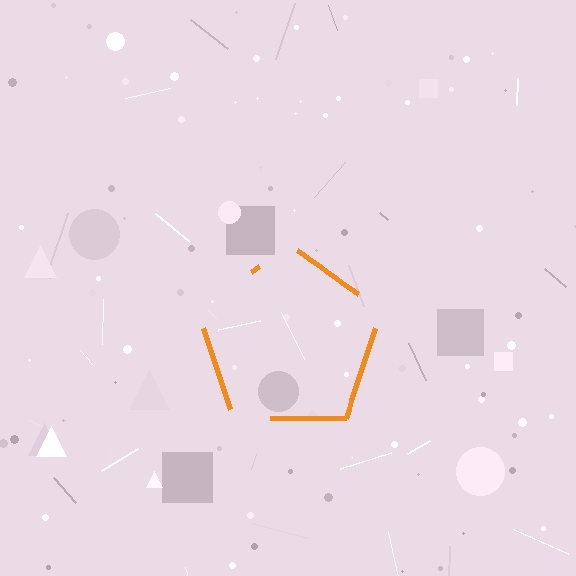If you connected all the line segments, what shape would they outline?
They would outline a pentagon.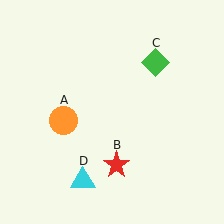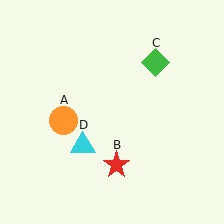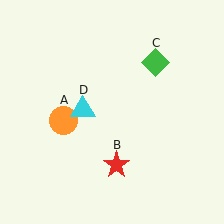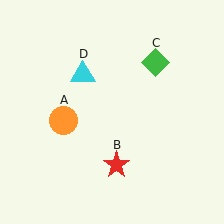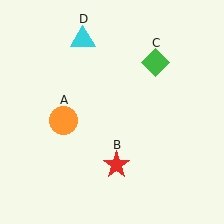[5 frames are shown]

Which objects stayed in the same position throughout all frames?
Orange circle (object A) and red star (object B) and green diamond (object C) remained stationary.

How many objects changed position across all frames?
1 object changed position: cyan triangle (object D).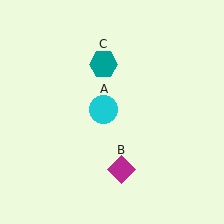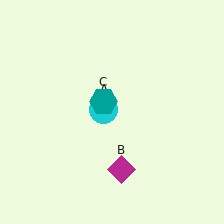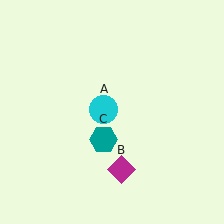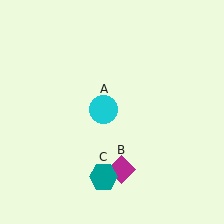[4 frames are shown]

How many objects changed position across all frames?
1 object changed position: teal hexagon (object C).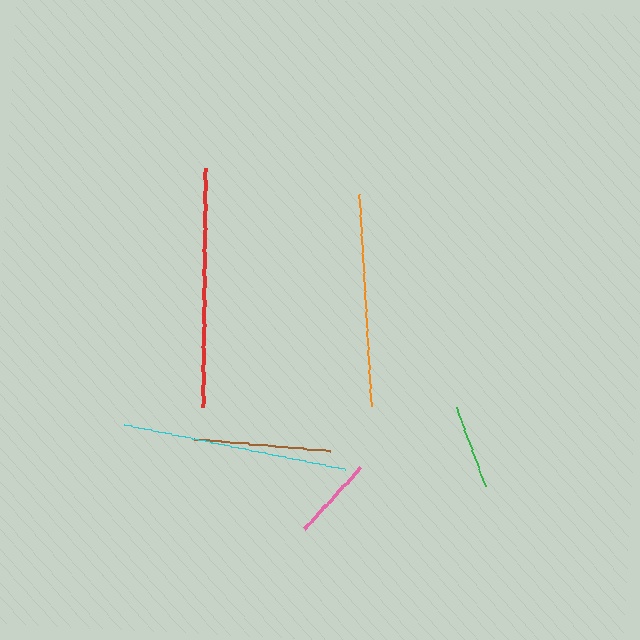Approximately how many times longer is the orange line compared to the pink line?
The orange line is approximately 2.6 times the length of the pink line.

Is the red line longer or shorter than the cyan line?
The red line is longer than the cyan line.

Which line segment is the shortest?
The pink line is the shortest at approximately 82 pixels.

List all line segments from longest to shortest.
From longest to shortest: red, cyan, orange, brown, green, pink.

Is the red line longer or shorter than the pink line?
The red line is longer than the pink line.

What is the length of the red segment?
The red segment is approximately 239 pixels long.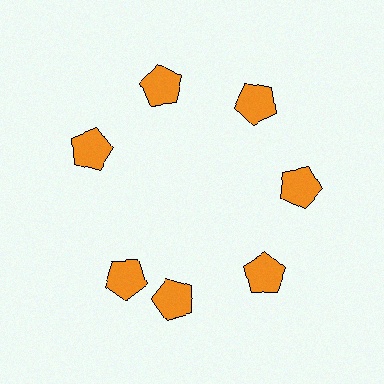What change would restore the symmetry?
The symmetry would be restored by rotating it back into even spacing with its neighbors so that all 7 pentagons sit at equal angles and equal distance from the center.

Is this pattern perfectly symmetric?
No. The 7 orange pentagons are arranged in a ring, but one element near the 8 o'clock position is rotated out of alignment along the ring, breaking the 7-fold rotational symmetry.